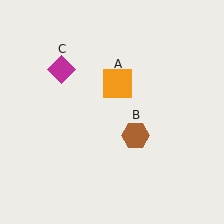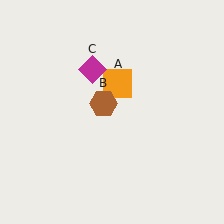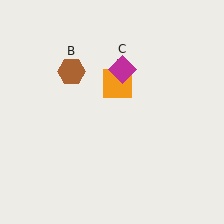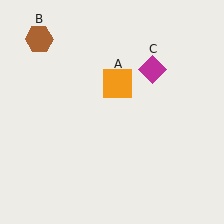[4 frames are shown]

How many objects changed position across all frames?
2 objects changed position: brown hexagon (object B), magenta diamond (object C).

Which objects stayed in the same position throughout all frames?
Orange square (object A) remained stationary.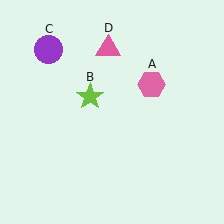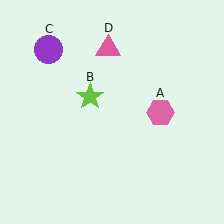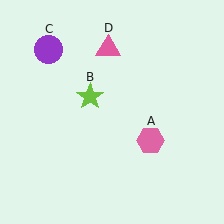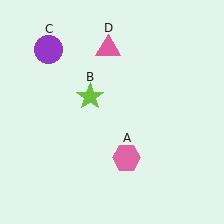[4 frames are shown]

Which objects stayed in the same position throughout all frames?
Lime star (object B) and purple circle (object C) and pink triangle (object D) remained stationary.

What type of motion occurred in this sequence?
The pink hexagon (object A) rotated clockwise around the center of the scene.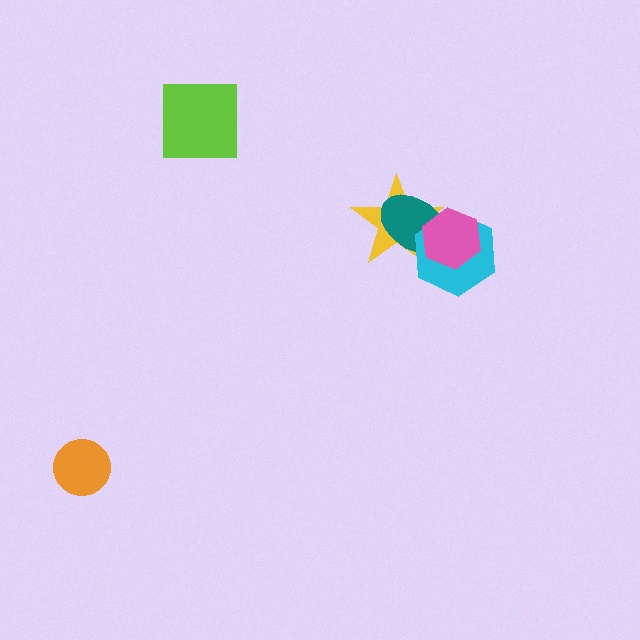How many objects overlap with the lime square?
0 objects overlap with the lime square.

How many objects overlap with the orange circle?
0 objects overlap with the orange circle.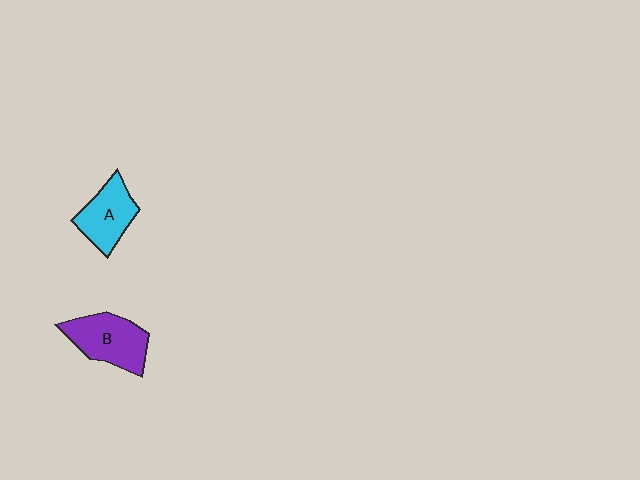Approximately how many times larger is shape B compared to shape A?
Approximately 1.2 times.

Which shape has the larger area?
Shape B (purple).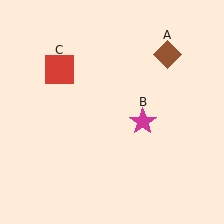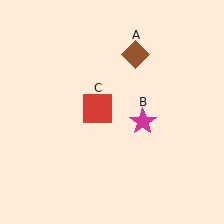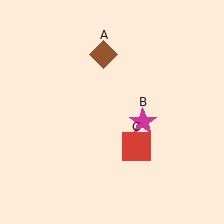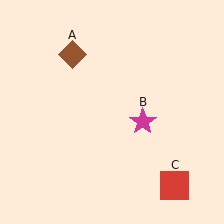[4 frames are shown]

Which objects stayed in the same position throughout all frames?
Magenta star (object B) remained stationary.